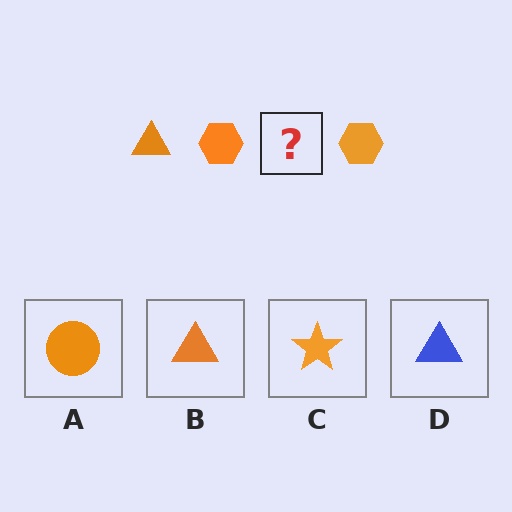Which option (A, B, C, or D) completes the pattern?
B.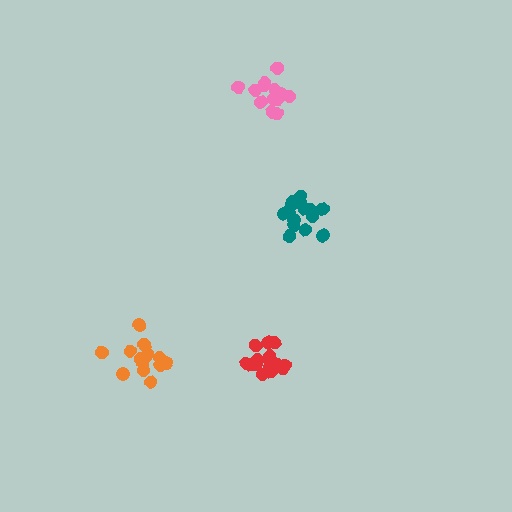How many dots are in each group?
Group 1: 15 dots, Group 2: 13 dots, Group 3: 16 dots, Group 4: 14 dots (58 total).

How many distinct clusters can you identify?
There are 4 distinct clusters.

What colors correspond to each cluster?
The clusters are colored: teal, pink, red, orange.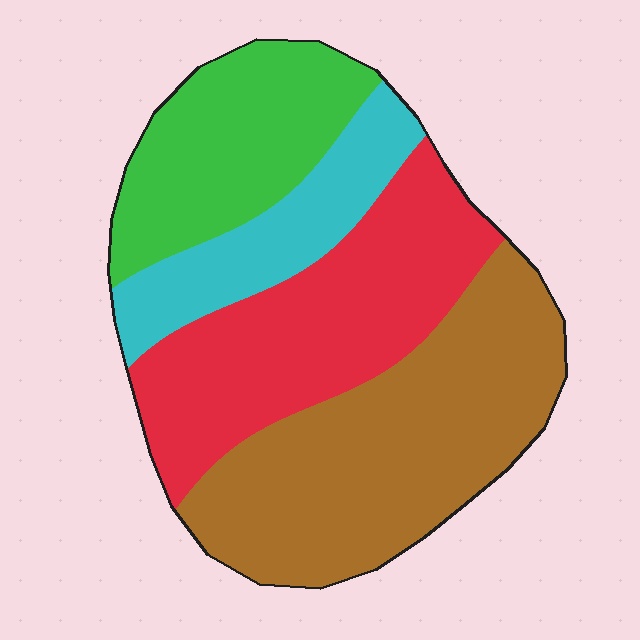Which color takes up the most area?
Brown, at roughly 35%.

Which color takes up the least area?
Cyan, at roughly 15%.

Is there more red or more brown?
Brown.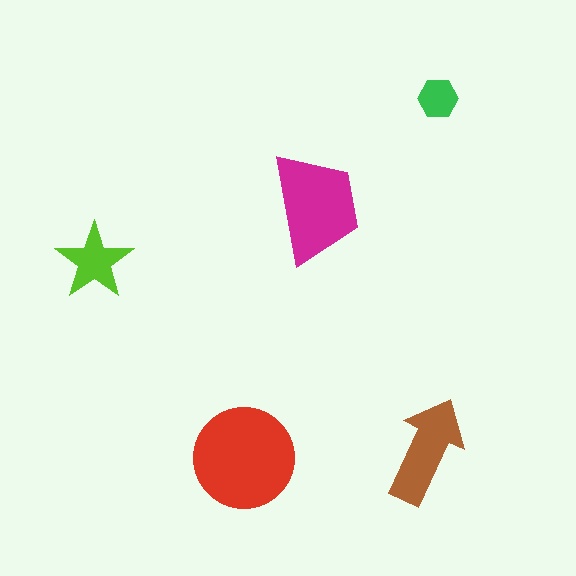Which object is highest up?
The green hexagon is topmost.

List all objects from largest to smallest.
The red circle, the magenta trapezoid, the brown arrow, the lime star, the green hexagon.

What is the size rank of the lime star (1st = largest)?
4th.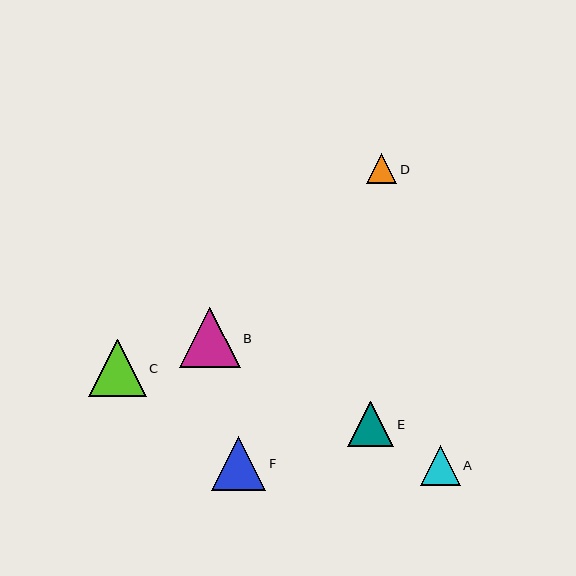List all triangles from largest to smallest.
From largest to smallest: B, C, F, E, A, D.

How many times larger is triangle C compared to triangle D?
Triangle C is approximately 1.9 times the size of triangle D.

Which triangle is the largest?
Triangle B is the largest with a size of approximately 61 pixels.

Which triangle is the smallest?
Triangle D is the smallest with a size of approximately 30 pixels.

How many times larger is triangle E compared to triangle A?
Triangle E is approximately 1.1 times the size of triangle A.